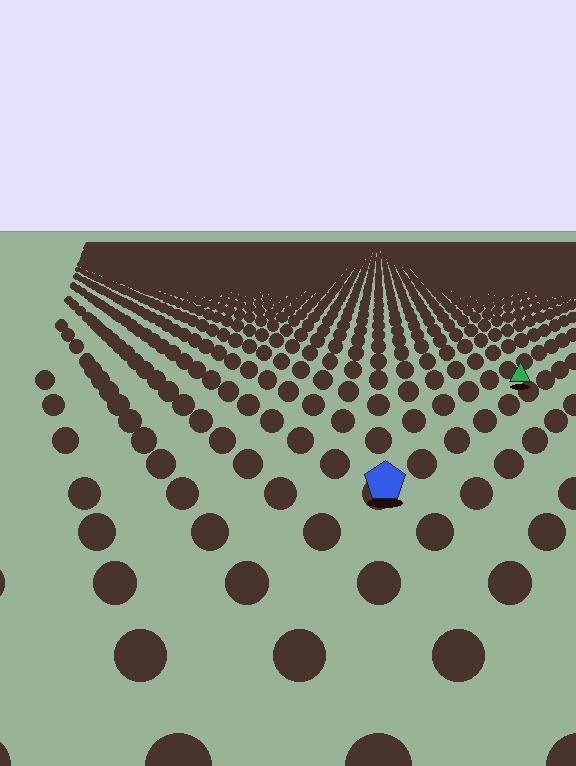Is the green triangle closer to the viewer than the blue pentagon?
No. The blue pentagon is closer — you can tell from the texture gradient: the ground texture is coarser near it.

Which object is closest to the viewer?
The blue pentagon is closest. The texture marks near it are larger and more spread out.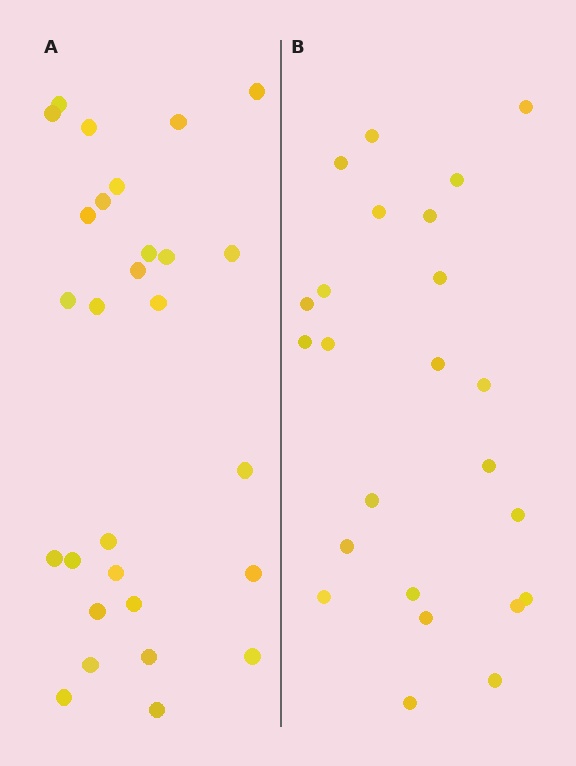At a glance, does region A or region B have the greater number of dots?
Region A (the left region) has more dots.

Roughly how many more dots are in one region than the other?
Region A has about 4 more dots than region B.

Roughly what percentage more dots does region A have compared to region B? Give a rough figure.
About 15% more.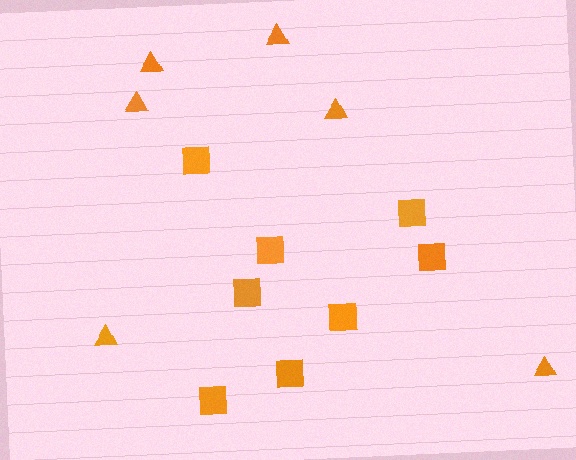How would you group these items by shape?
There are 2 groups: one group of triangles (6) and one group of squares (8).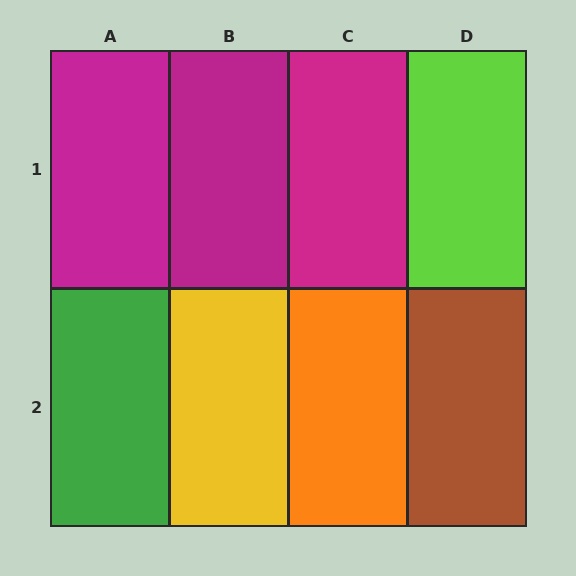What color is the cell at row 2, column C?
Orange.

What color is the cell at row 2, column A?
Green.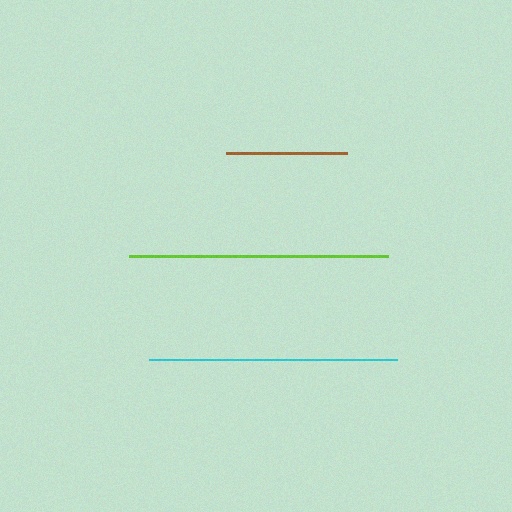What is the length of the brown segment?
The brown segment is approximately 121 pixels long.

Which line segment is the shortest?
The brown line is the shortest at approximately 121 pixels.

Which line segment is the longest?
The lime line is the longest at approximately 260 pixels.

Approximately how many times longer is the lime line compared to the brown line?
The lime line is approximately 2.1 times the length of the brown line.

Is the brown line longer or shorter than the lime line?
The lime line is longer than the brown line.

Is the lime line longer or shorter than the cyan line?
The lime line is longer than the cyan line.